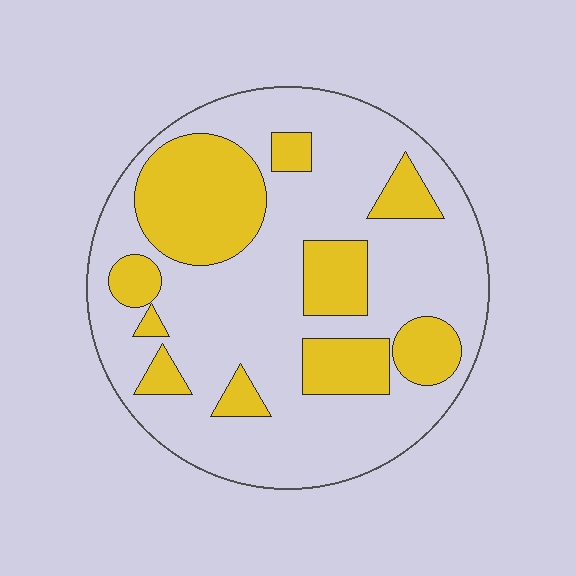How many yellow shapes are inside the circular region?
10.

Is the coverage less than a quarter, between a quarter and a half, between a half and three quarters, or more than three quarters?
Between a quarter and a half.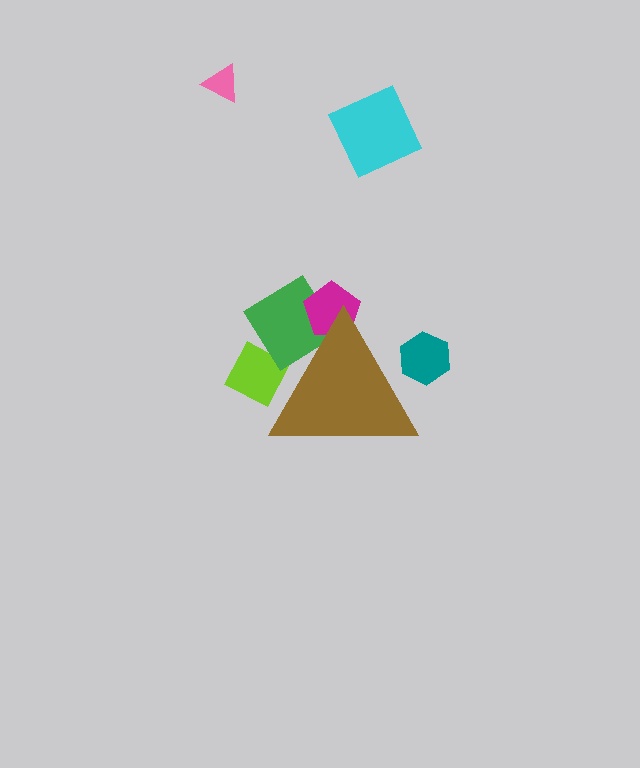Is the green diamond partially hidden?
Yes, the green diamond is partially hidden behind the brown triangle.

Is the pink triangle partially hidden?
No, the pink triangle is fully visible.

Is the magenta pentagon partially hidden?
Yes, the magenta pentagon is partially hidden behind the brown triangle.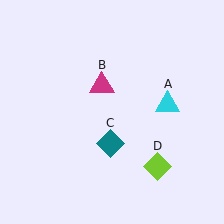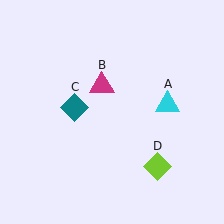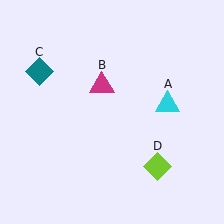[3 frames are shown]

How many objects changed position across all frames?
1 object changed position: teal diamond (object C).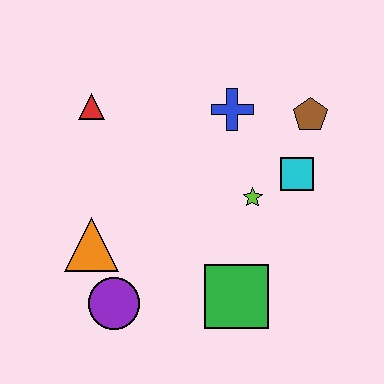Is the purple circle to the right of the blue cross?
No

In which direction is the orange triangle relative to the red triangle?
The orange triangle is below the red triangle.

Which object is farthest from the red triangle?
The green square is farthest from the red triangle.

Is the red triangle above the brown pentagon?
Yes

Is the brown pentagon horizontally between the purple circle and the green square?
No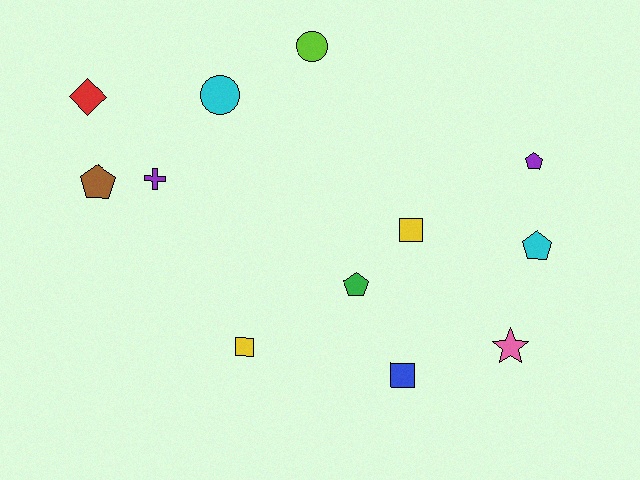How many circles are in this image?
There are 2 circles.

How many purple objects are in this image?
There are 2 purple objects.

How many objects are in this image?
There are 12 objects.